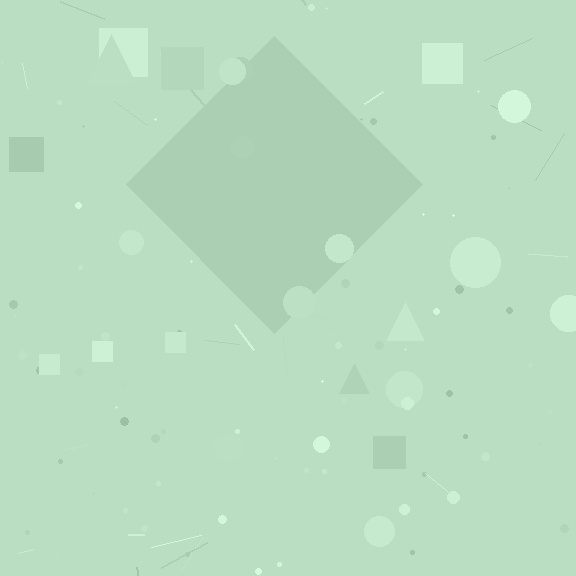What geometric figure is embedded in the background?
A diamond is embedded in the background.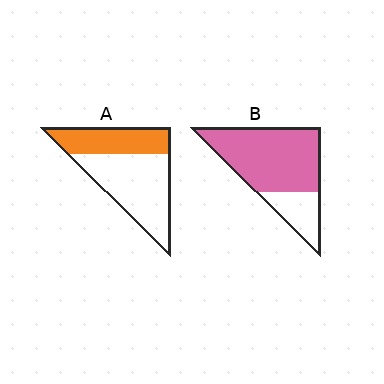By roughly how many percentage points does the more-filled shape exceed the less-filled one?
By roughly 40 percentage points (B over A).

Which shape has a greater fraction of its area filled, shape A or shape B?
Shape B.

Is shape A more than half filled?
No.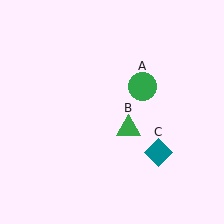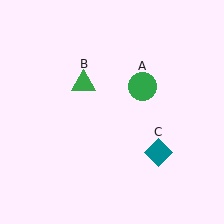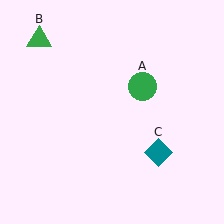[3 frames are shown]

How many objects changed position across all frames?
1 object changed position: green triangle (object B).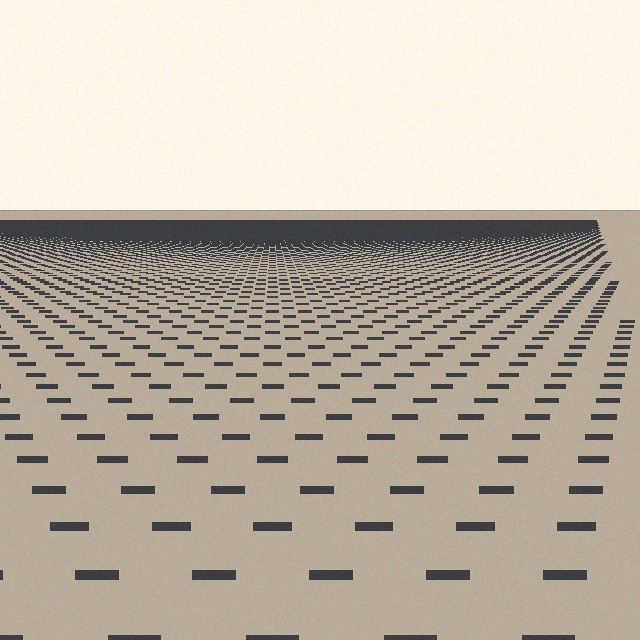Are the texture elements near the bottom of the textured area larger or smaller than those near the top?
Larger. Near the bottom, elements are closer to the viewer and appear at a bigger on-screen size.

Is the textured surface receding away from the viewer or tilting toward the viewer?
The surface is receding away from the viewer. Texture elements get smaller and denser toward the top.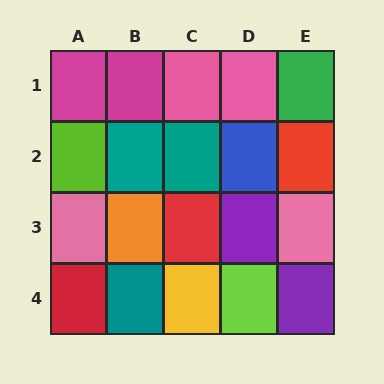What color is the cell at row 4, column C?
Yellow.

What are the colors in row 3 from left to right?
Pink, orange, red, purple, pink.